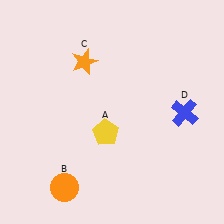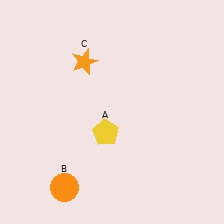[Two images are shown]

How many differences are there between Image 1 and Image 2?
There is 1 difference between the two images.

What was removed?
The blue cross (D) was removed in Image 2.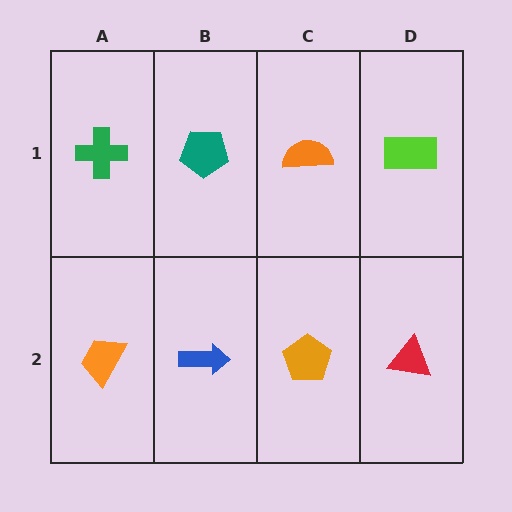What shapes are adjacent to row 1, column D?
A red triangle (row 2, column D), an orange semicircle (row 1, column C).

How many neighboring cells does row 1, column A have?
2.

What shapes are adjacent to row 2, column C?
An orange semicircle (row 1, column C), a blue arrow (row 2, column B), a red triangle (row 2, column D).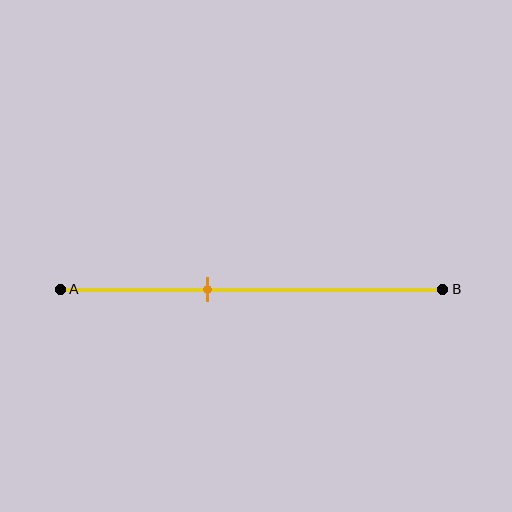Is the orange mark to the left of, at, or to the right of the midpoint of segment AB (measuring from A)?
The orange mark is to the left of the midpoint of segment AB.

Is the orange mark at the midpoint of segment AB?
No, the mark is at about 40% from A, not at the 50% midpoint.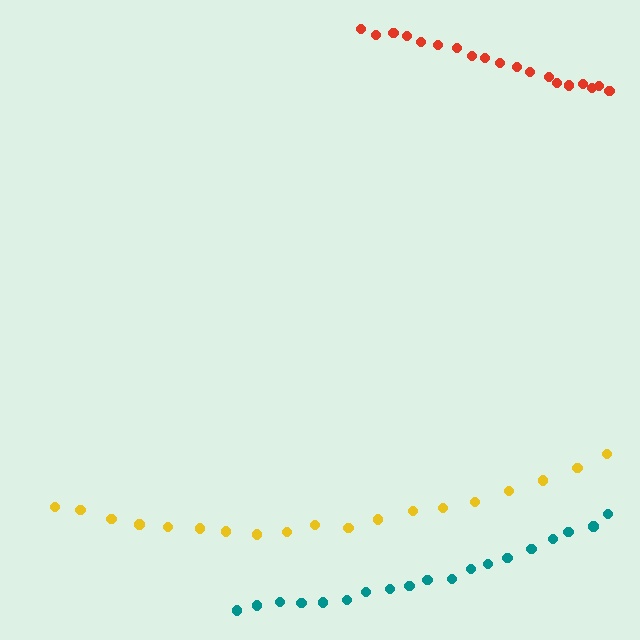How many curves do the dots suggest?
There are 3 distinct paths.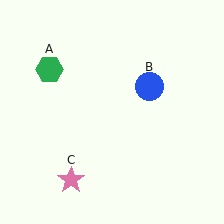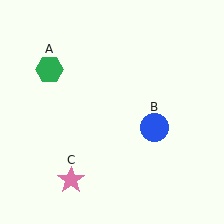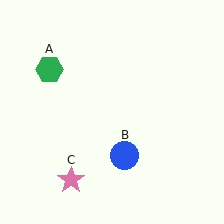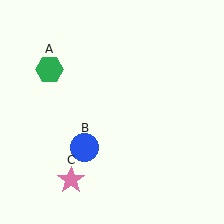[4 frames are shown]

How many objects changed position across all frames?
1 object changed position: blue circle (object B).